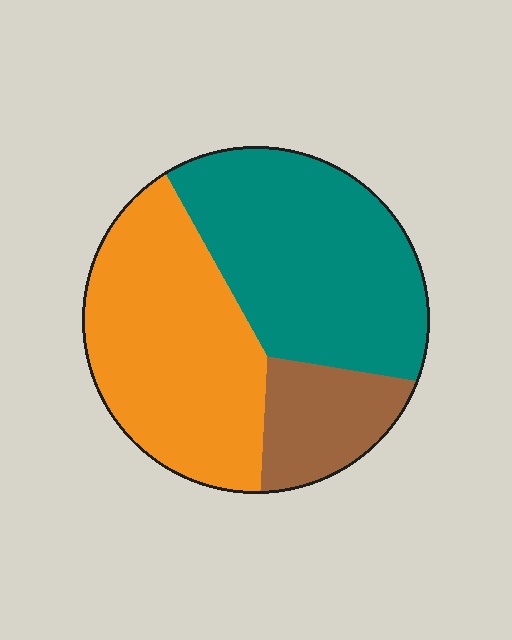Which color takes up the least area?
Brown, at roughly 15%.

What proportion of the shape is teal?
Teal takes up about two fifths (2/5) of the shape.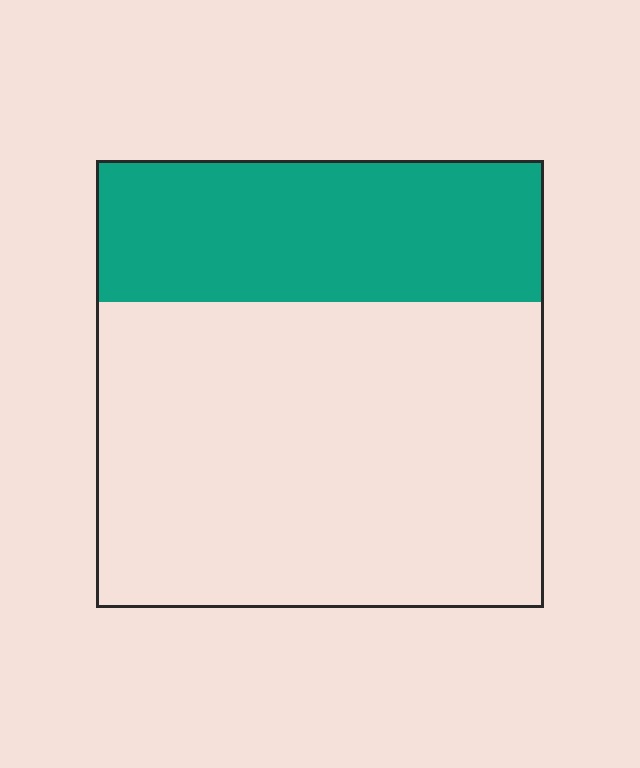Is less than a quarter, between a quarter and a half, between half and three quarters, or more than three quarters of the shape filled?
Between a quarter and a half.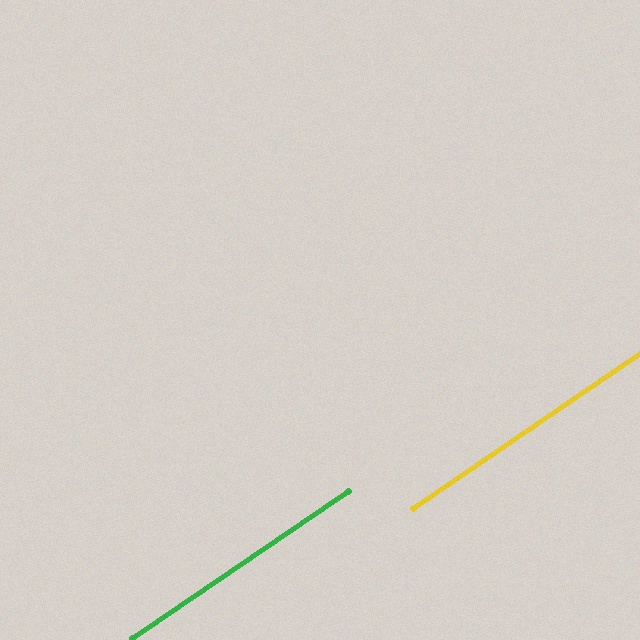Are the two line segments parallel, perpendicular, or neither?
Parallel — their directions differ by only 0.2°.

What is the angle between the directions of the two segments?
Approximately 0 degrees.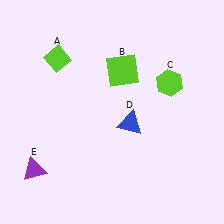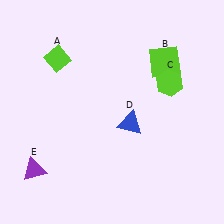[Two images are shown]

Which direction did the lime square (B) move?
The lime square (B) moved right.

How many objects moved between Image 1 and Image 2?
1 object moved between the two images.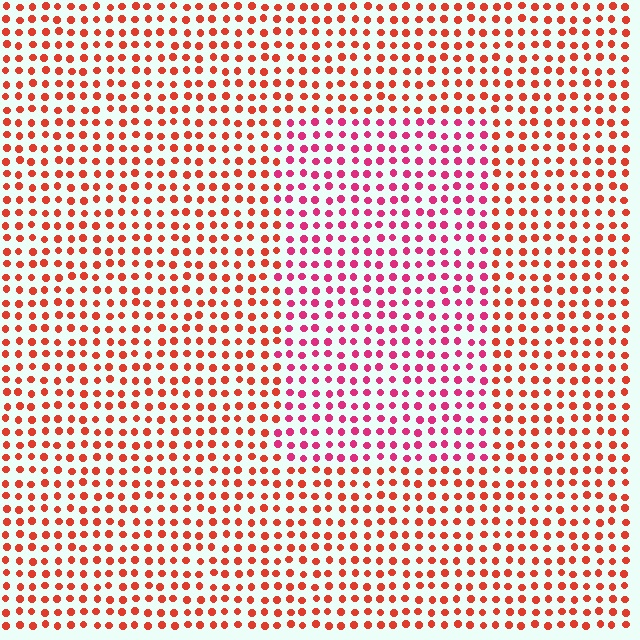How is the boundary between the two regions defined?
The boundary is defined purely by a slight shift in hue (about 33 degrees). Spacing, size, and orientation are identical on both sides.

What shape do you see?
I see a rectangle.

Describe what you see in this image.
The image is filled with small red elements in a uniform arrangement. A rectangle-shaped region is visible where the elements are tinted to a slightly different hue, forming a subtle color boundary.